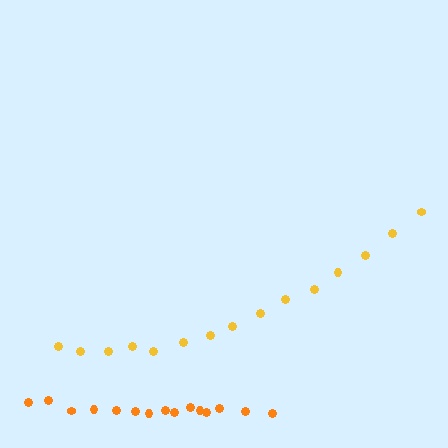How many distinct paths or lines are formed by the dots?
There are 2 distinct paths.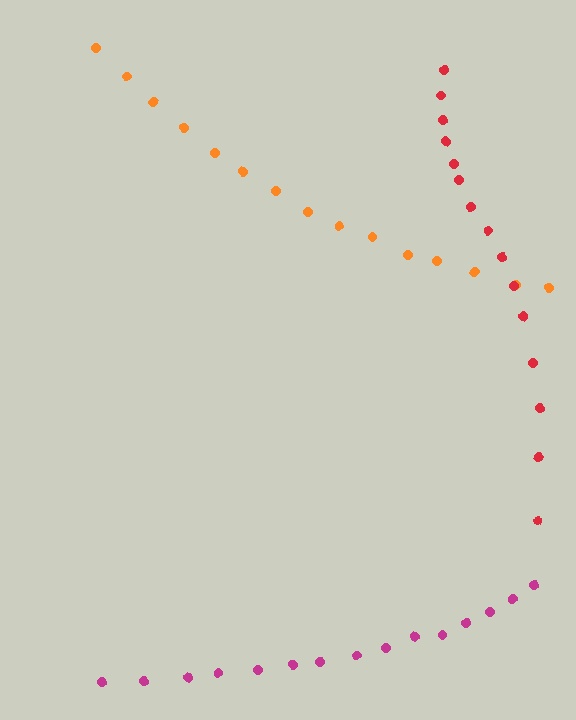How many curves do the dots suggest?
There are 3 distinct paths.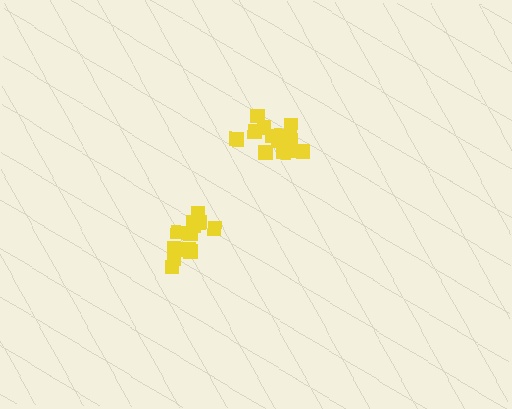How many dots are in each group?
Group 1: 14 dots, Group 2: 12 dots (26 total).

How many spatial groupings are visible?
There are 2 spatial groupings.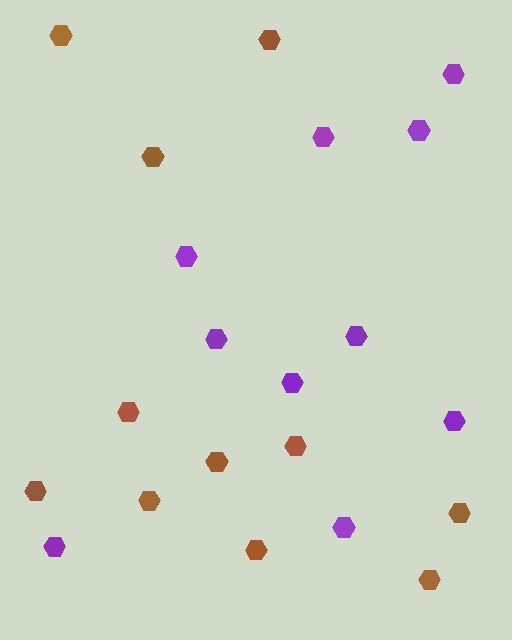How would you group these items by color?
There are 2 groups: one group of purple hexagons (10) and one group of brown hexagons (11).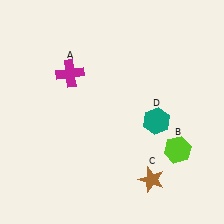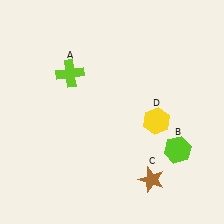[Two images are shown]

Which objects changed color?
A changed from magenta to lime. D changed from teal to yellow.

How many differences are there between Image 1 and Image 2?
There are 2 differences between the two images.